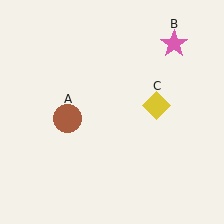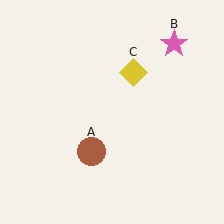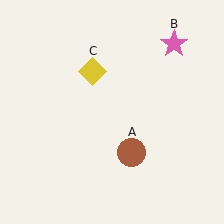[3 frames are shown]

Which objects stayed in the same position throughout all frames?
Pink star (object B) remained stationary.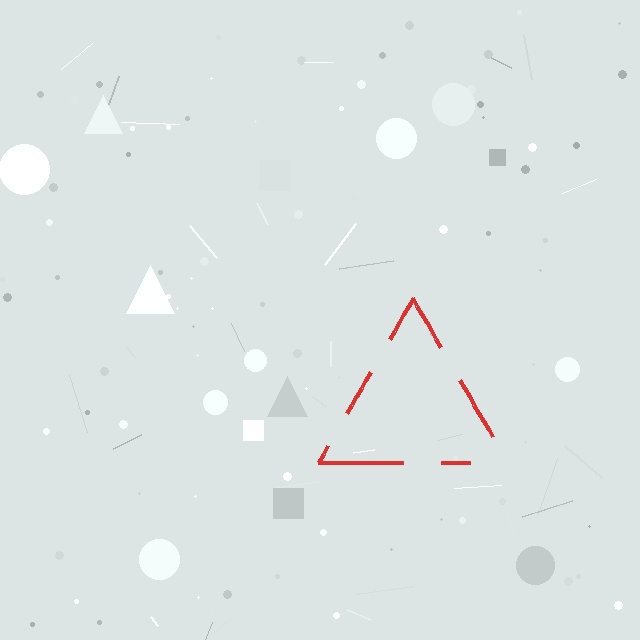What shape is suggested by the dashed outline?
The dashed outline suggests a triangle.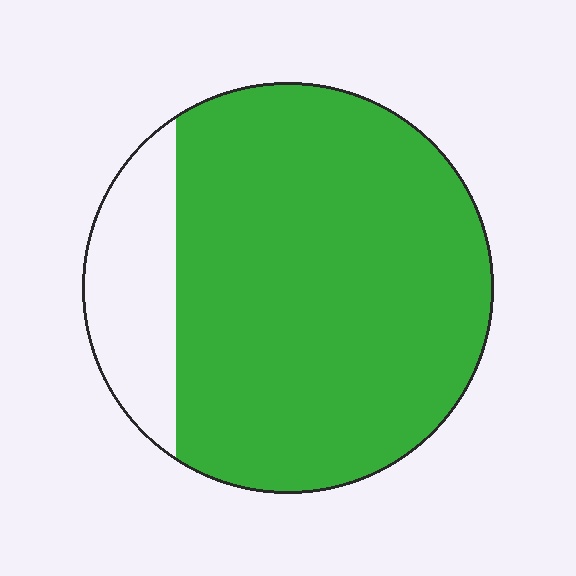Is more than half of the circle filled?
Yes.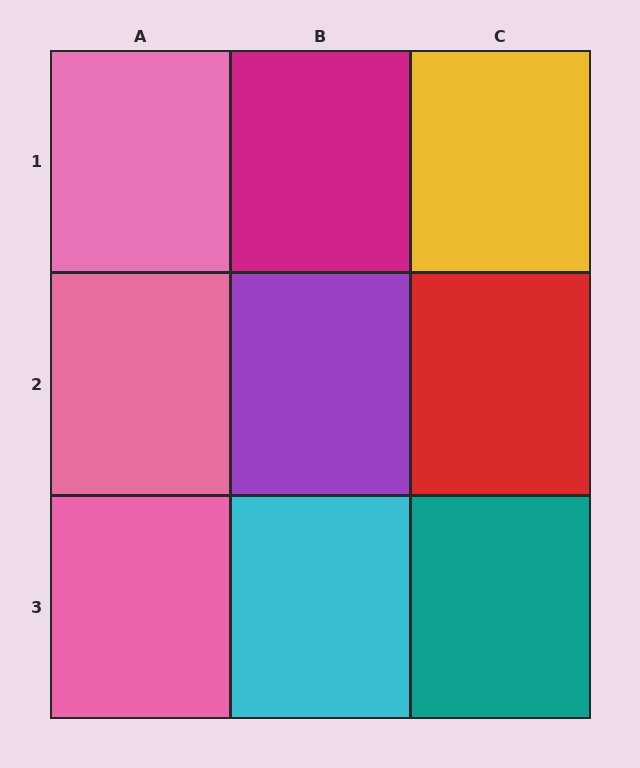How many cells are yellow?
1 cell is yellow.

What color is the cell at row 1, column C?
Yellow.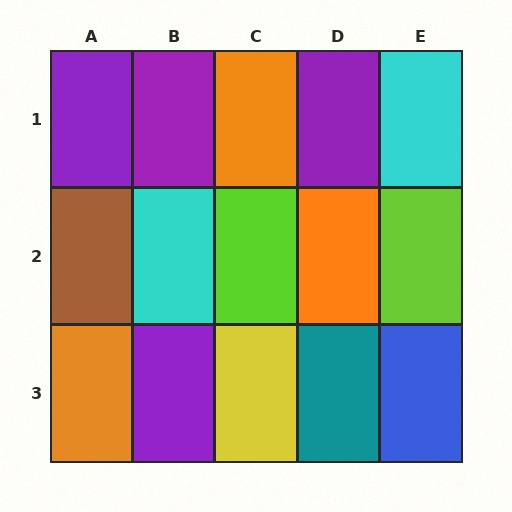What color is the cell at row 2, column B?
Cyan.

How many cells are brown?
1 cell is brown.